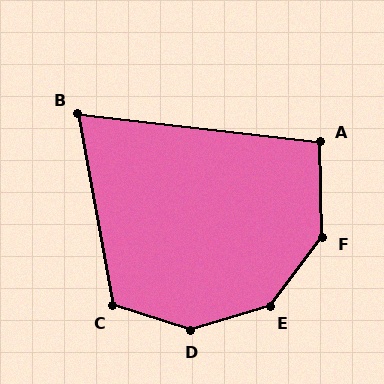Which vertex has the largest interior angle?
D, at approximately 145 degrees.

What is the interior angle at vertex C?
Approximately 118 degrees (obtuse).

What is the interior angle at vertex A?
Approximately 98 degrees (obtuse).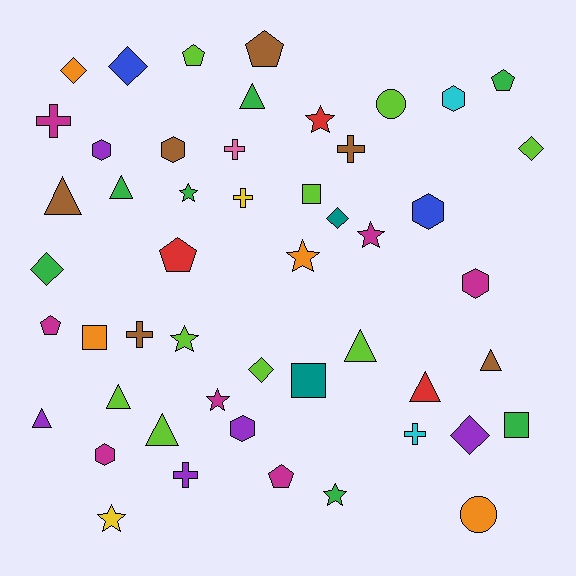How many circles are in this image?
There are 2 circles.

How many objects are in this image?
There are 50 objects.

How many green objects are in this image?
There are 7 green objects.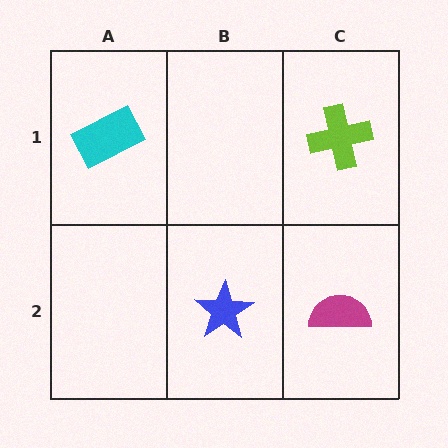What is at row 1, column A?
A cyan rectangle.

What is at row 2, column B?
A blue star.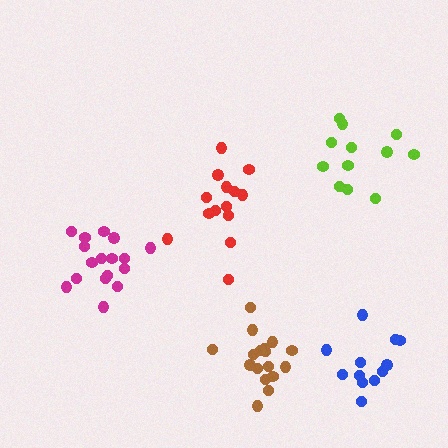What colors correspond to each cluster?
The clusters are colored: red, brown, lime, magenta, blue.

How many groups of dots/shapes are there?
There are 5 groups.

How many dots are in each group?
Group 1: 14 dots, Group 2: 17 dots, Group 3: 12 dots, Group 4: 17 dots, Group 5: 12 dots (72 total).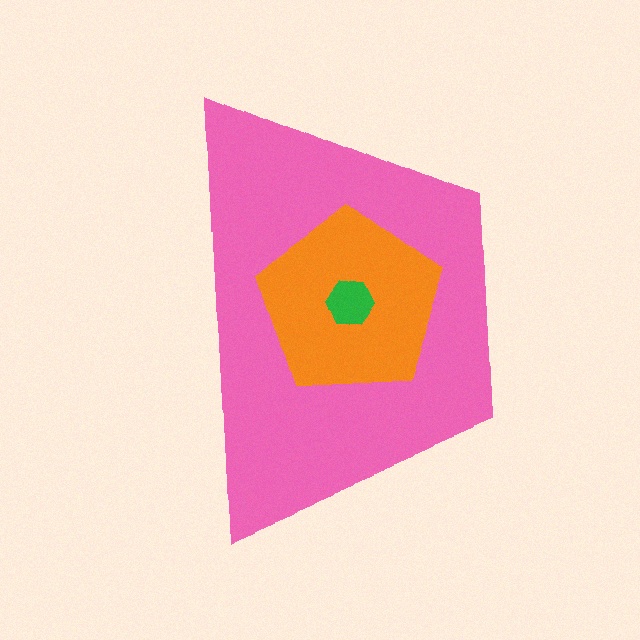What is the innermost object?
The green hexagon.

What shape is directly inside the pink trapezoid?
The orange pentagon.